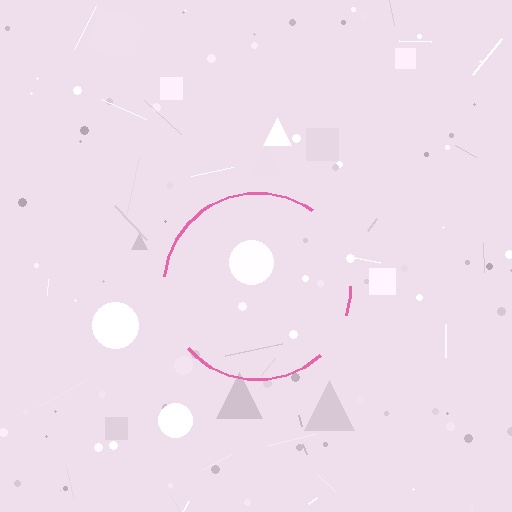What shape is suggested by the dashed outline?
The dashed outline suggests a circle.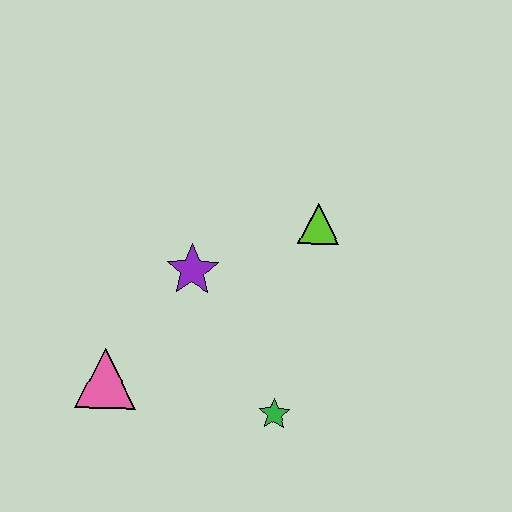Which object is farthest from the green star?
The lime triangle is farthest from the green star.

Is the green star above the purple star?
No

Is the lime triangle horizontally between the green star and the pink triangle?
No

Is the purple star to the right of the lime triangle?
No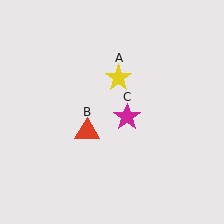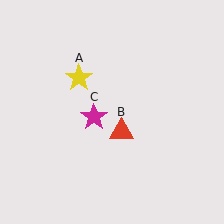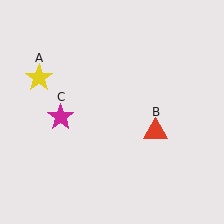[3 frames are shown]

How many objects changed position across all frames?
3 objects changed position: yellow star (object A), red triangle (object B), magenta star (object C).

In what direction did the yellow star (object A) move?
The yellow star (object A) moved left.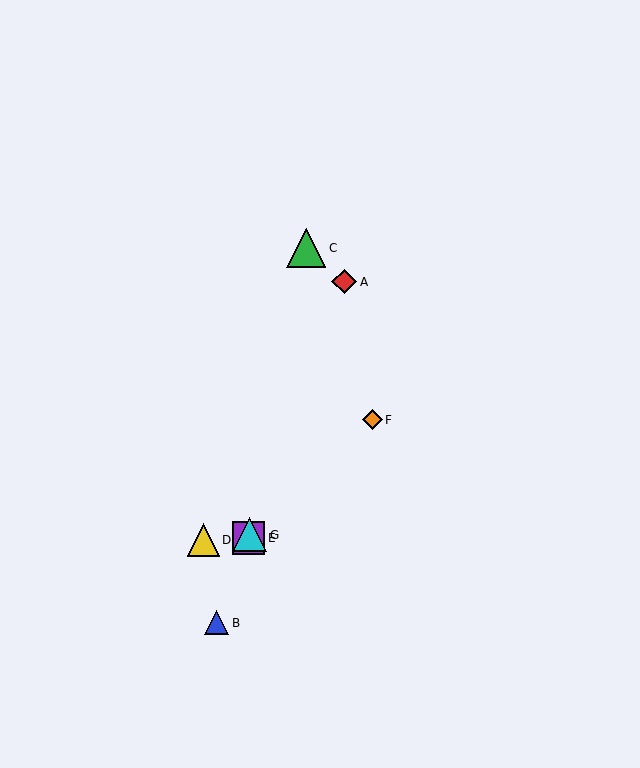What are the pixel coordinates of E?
Object E is at (248, 538).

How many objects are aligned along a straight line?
4 objects (A, B, E, G) are aligned along a straight line.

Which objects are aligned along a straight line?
Objects A, B, E, G are aligned along a straight line.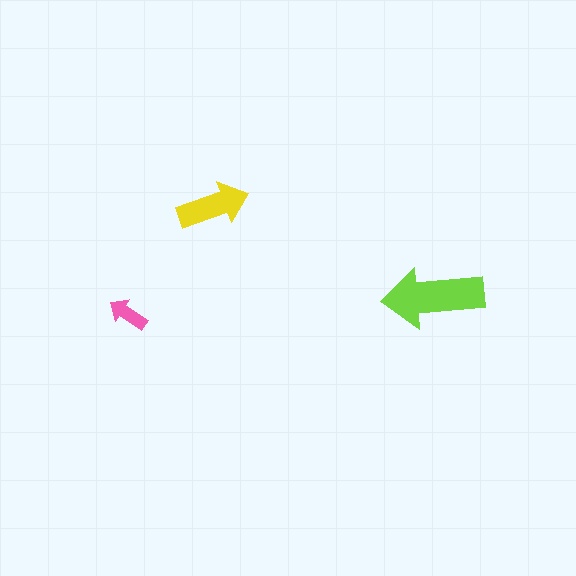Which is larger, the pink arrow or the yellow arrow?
The yellow one.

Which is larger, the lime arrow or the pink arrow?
The lime one.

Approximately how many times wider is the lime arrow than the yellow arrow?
About 1.5 times wider.